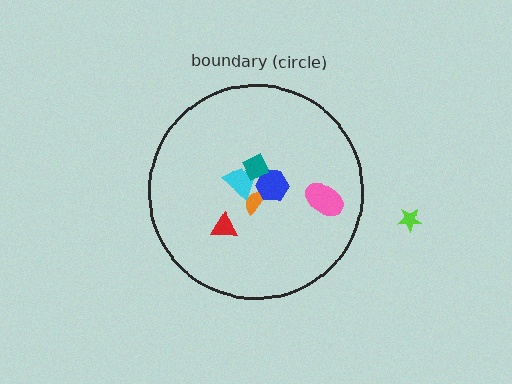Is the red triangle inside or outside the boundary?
Inside.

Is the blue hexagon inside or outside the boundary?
Inside.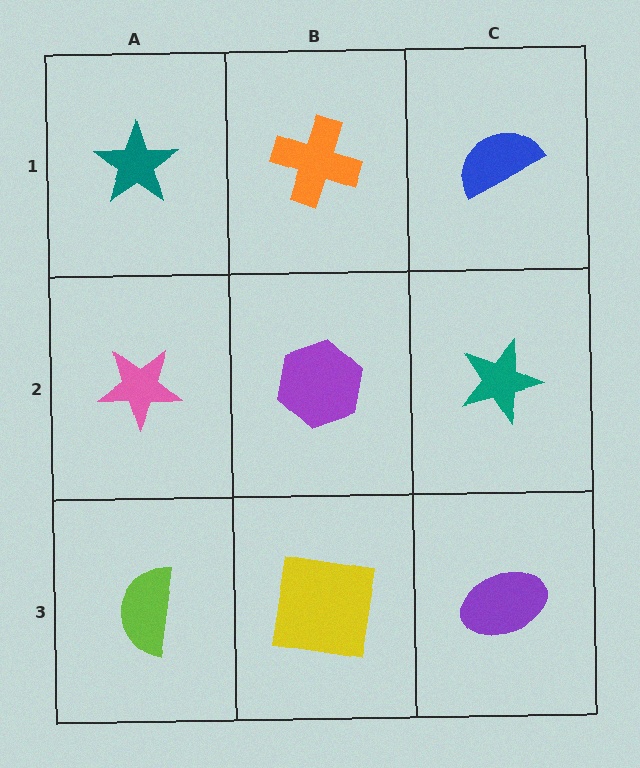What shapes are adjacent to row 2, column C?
A blue semicircle (row 1, column C), a purple ellipse (row 3, column C), a purple hexagon (row 2, column B).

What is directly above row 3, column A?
A pink star.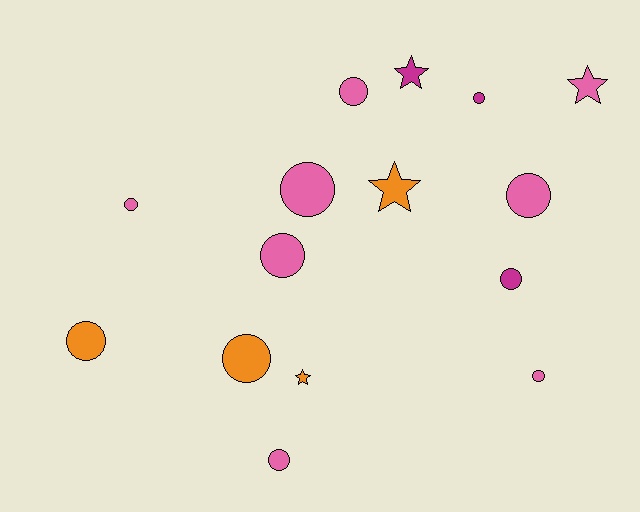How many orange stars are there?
There are 2 orange stars.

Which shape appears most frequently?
Circle, with 11 objects.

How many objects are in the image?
There are 15 objects.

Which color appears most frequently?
Pink, with 8 objects.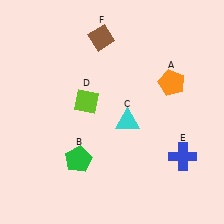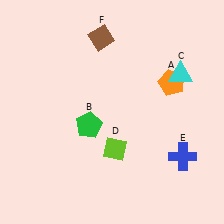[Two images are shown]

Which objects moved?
The objects that moved are: the green pentagon (B), the cyan triangle (C), the lime diamond (D).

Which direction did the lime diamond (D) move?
The lime diamond (D) moved down.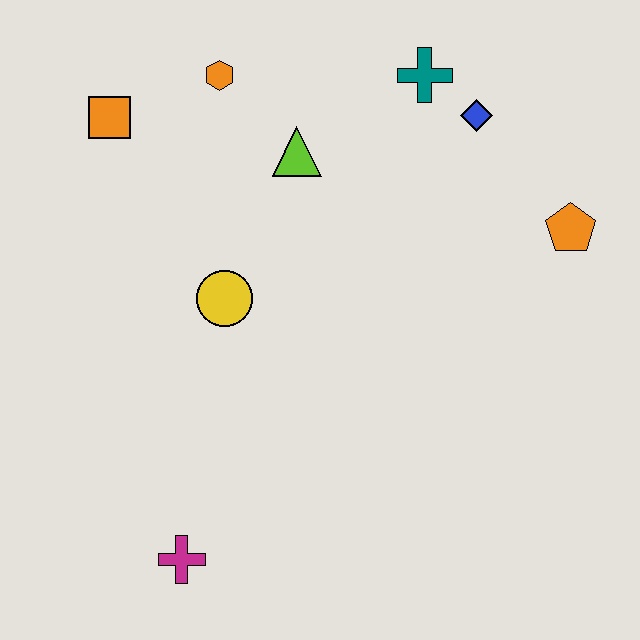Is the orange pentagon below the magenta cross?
No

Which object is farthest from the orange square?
The orange pentagon is farthest from the orange square.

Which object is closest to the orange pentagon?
The blue diamond is closest to the orange pentagon.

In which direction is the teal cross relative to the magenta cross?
The teal cross is above the magenta cross.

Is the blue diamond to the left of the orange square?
No